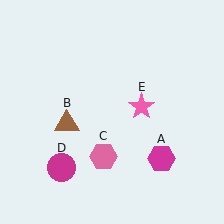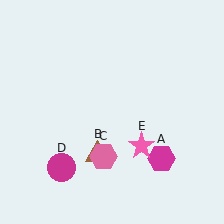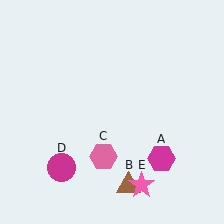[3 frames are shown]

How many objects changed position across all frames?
2 objects changed position: brown triangle (object B), pink star (object E).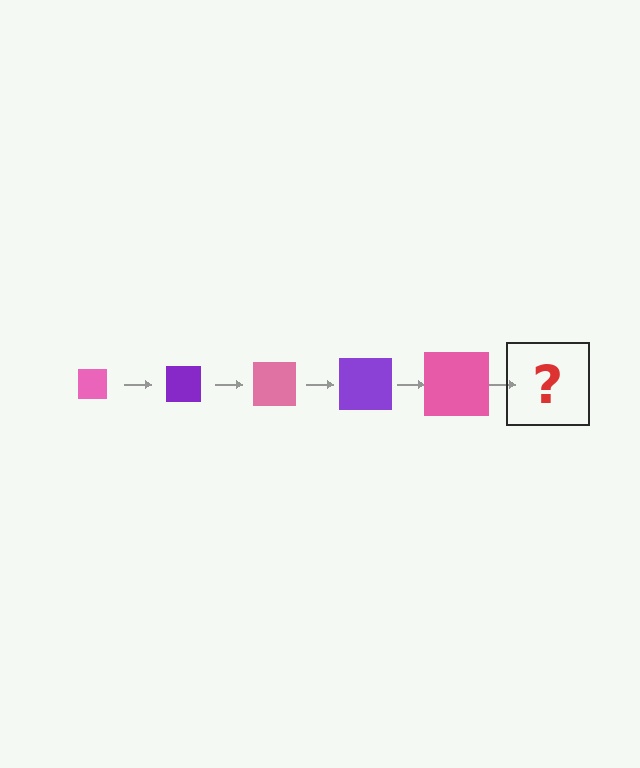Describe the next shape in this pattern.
It should be a purple square, larger than the previous one.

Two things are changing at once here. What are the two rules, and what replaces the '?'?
The two rules are that the square grows larger each step and the color cycles through pink and purple. The '?' should be a purple square, larger than the previous one.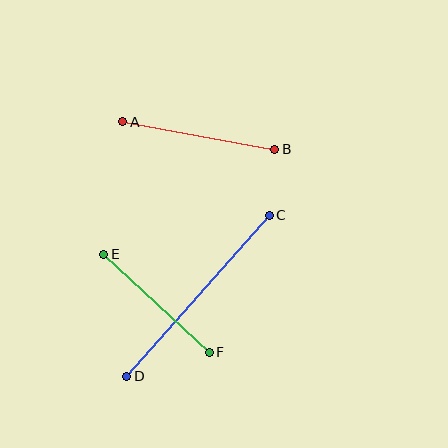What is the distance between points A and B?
The distance is approximately 154 pixels.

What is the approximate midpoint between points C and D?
The midpoint is at approximately (198, 296) pixels.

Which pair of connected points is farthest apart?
Points C and D are farthest apart.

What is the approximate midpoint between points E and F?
The midpoint is at approximately (156, 303) pixels.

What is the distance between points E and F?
The distance is approximately 144 pixels.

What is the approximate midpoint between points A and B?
The midpoint is at approximately (199, 136) pixels.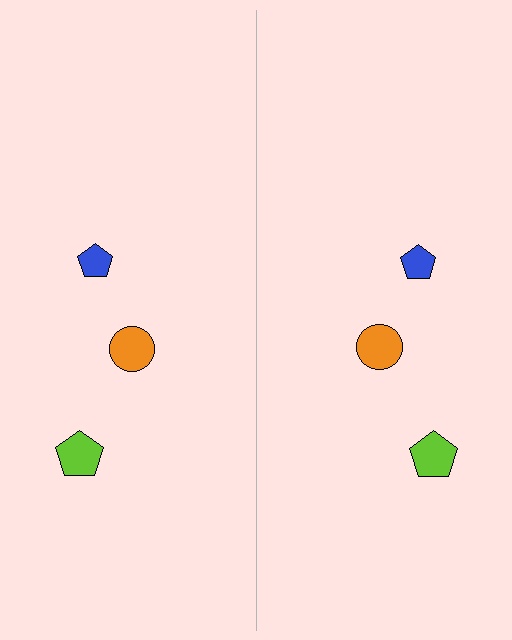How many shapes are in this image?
There are 6 shapes in this image.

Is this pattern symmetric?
Yes, this pattern has bilateral (reflection) symmetry.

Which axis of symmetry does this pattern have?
The pattern has a vertical axis of symmetry running through the center of the image.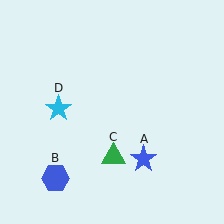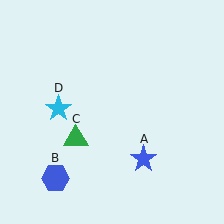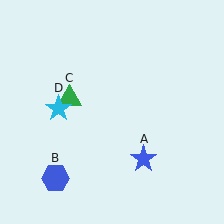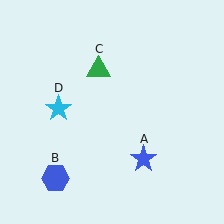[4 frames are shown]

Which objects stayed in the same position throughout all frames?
Blue star (object A) and blue hexagon (object B) and cyan star (object D) remained stationary.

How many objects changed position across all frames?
1 object changed position: green triangle (object C).